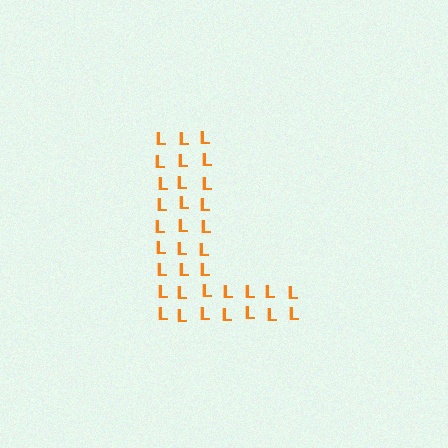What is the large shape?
The large shape is the letter L.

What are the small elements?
The small elements are letter L's.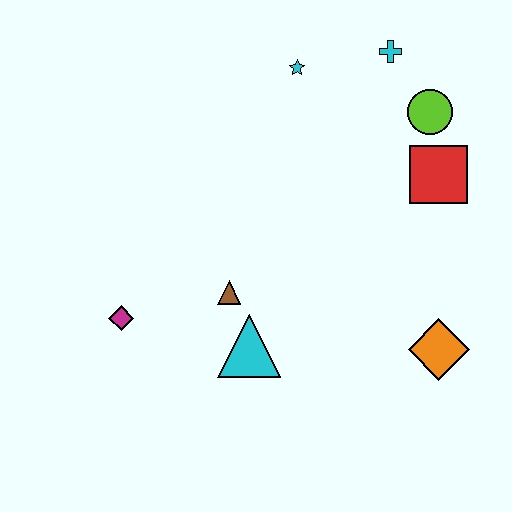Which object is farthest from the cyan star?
The orange diamond is farthest from the cyan star.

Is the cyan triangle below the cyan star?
Yes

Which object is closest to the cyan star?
The cyan cross is closest to the cyan star.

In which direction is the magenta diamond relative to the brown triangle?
The magenta diamond is to the left of the brown triangle.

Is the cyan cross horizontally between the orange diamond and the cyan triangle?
Yes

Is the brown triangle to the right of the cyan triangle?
No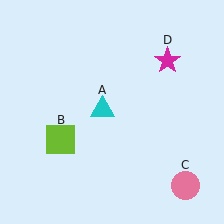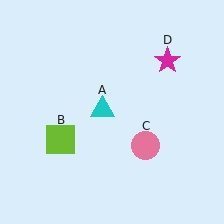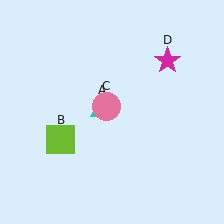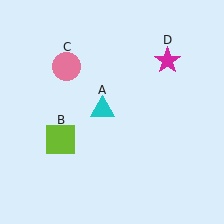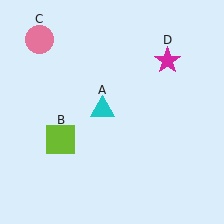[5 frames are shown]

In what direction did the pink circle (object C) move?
The pink circle (object C) moved up and to the left.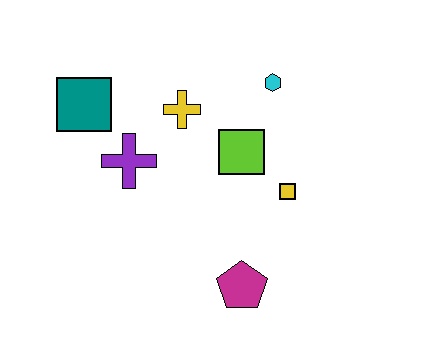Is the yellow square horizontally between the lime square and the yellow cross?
No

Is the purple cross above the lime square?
No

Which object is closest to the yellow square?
The lime square is closest to the yellow square.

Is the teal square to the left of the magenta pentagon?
Yes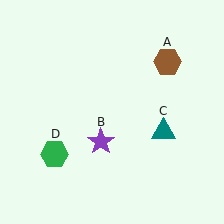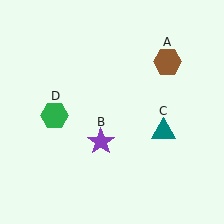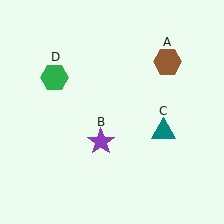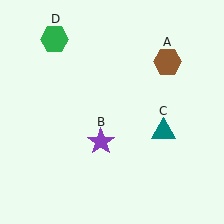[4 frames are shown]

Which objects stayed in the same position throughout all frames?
Brown hexagon (object A) and purple star (object B) and teal triangle (object C) remained stationary.